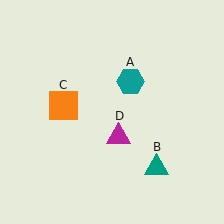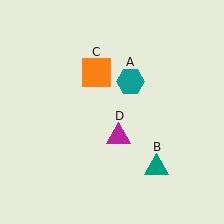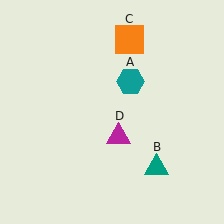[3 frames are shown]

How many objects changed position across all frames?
1 object changed position: orange square (object C).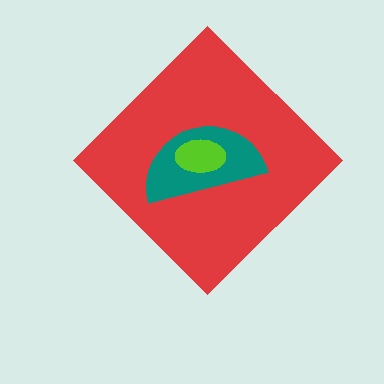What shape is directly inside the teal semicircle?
The lime ellipse.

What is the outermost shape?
The red diamond.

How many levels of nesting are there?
3.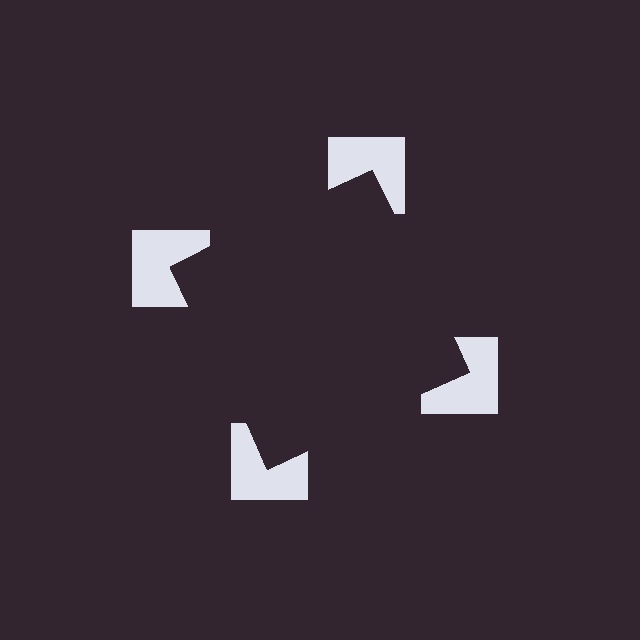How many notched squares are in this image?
There are 4 — one at each vertex of the illusory square.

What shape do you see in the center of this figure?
An illusory square — its edges are inferred from the aligned wedge cuts in the notched squares, not physically drawn.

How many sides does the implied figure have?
4 sides.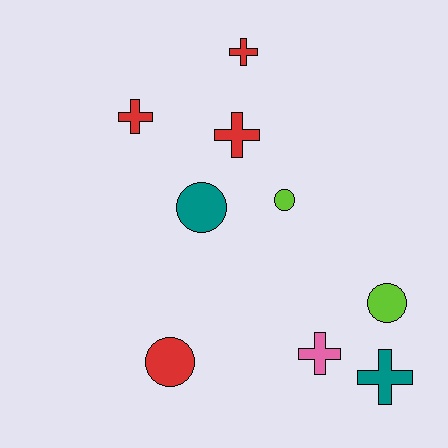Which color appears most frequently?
Red, with 4 objects.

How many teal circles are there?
There is 1 teal circle.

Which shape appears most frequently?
Cross, with 5 objects.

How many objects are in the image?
There are 9 objects.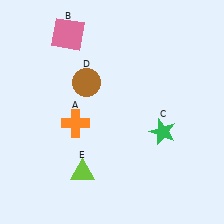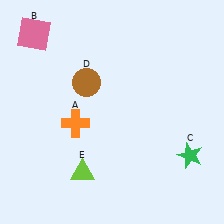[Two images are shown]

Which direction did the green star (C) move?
The green star (C) moved right.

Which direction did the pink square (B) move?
The pink square (B) moved left.